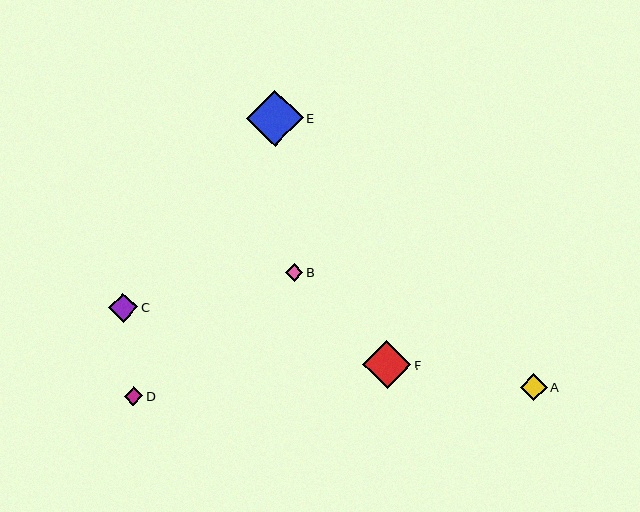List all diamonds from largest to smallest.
From largest to smallest: E, F, C, A, D, B.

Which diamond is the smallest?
Diamond B is the smallest with a size of approximately 17 pixels.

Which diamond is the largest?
Diamond E is the largest with a size of approximately 57 pixels.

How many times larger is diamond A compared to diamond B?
Diamond A is approximately 1.6 times the size of diamond B.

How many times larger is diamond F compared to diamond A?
Diamond F is approximately 1.8 times the size of diamond A.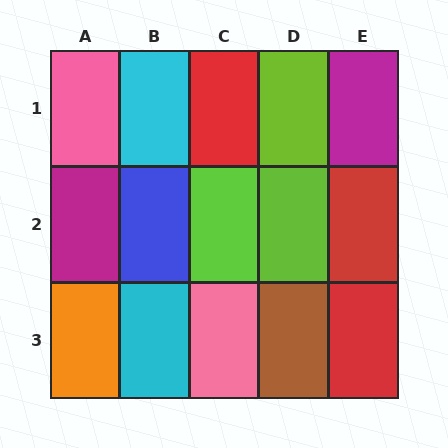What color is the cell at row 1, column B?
Cyan.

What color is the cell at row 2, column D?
Lime.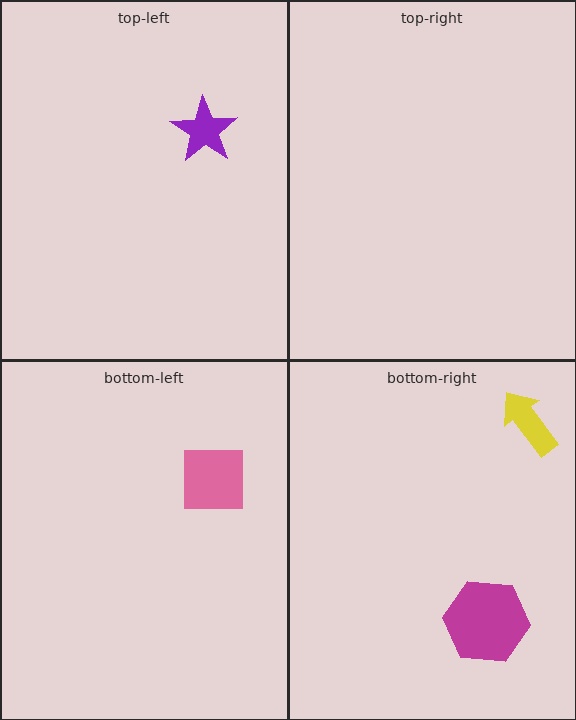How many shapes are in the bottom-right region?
2.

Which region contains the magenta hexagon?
The bottom-right region.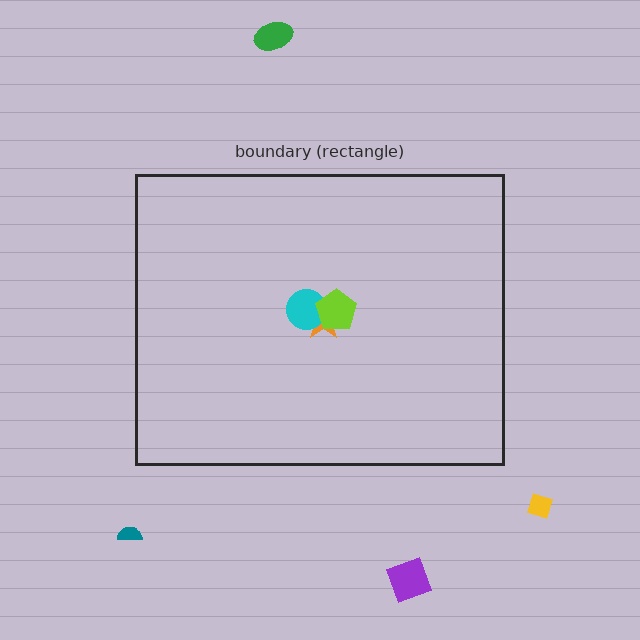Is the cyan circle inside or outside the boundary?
Inside.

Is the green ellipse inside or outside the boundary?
Outside.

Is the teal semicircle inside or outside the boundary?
Outside.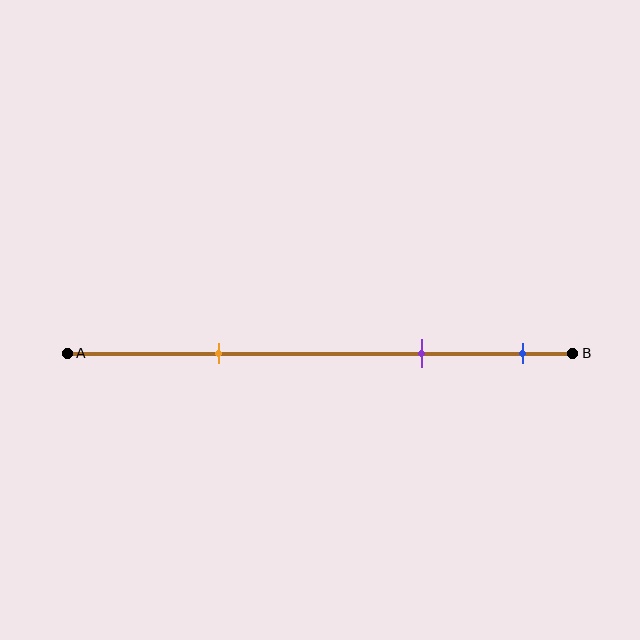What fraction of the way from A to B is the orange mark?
The orange mark is approximately 30% (0.3) of the way from A to B.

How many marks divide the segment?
There are 3 marks dividing the segment.